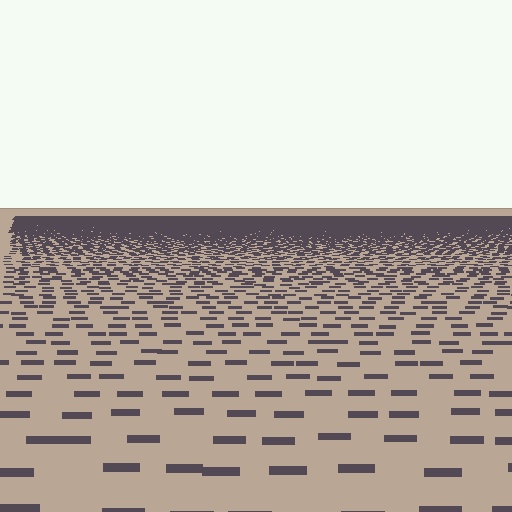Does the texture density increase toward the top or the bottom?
Density increases toward the top.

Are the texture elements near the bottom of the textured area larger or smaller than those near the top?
Larger. Near the bottom, elements are closer to the viewer and appear at a bigger on-screen size.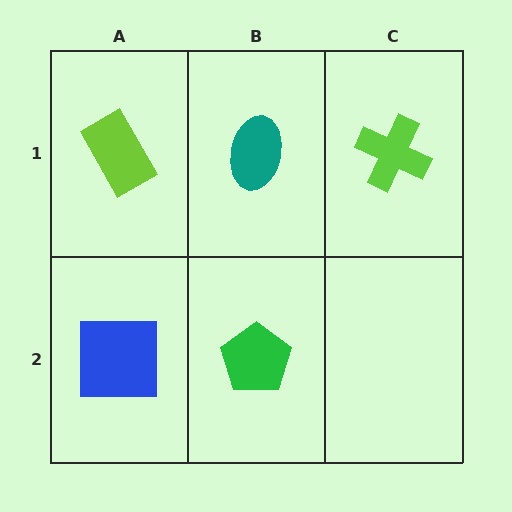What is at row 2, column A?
A blue square.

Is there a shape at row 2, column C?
No, that cell is empty.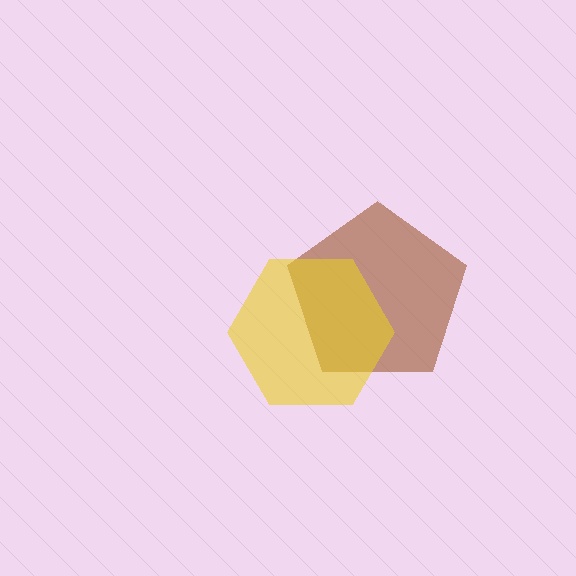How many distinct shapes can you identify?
There are 2 distinct shapes: a brown pentagon, a yellow hexagon.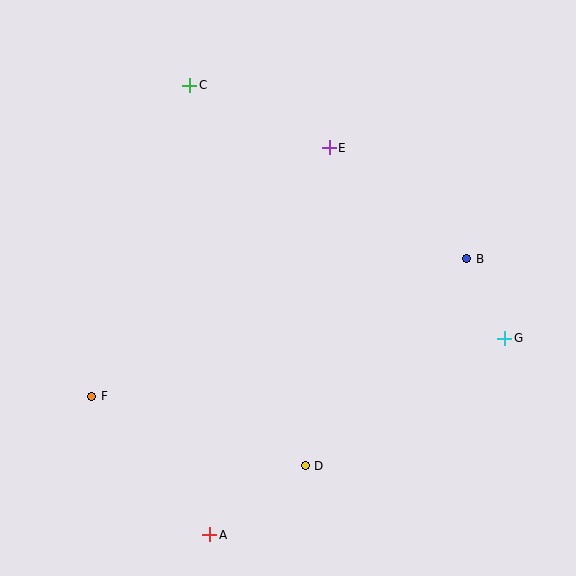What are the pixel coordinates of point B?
Point B is at (467, 259).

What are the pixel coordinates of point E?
Point E is at (329, 148).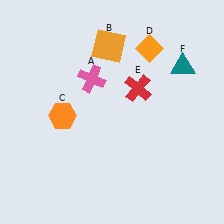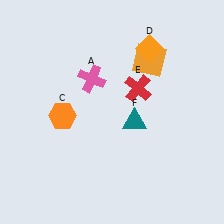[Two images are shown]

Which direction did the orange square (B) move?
The orange square (B) moved right.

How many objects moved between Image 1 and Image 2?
2 objects moved between the two images.